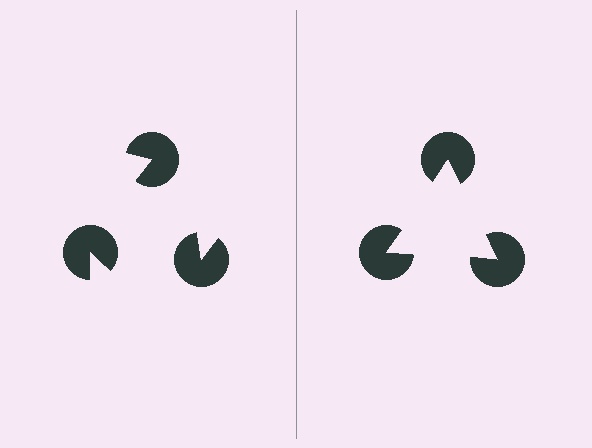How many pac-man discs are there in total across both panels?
6 — 3 on each side.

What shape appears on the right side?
An illusory triangle.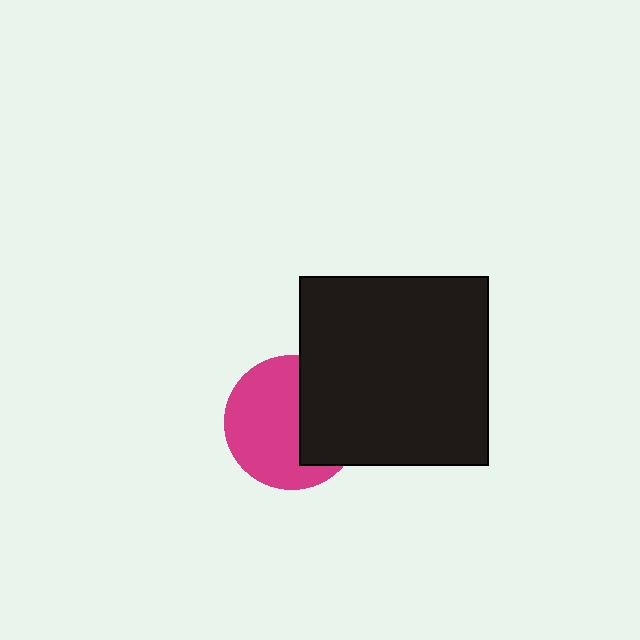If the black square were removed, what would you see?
You would see the complete magenta circle.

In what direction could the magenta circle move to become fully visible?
The magenta circle could move left. That would shift it out from behind the black square entirely.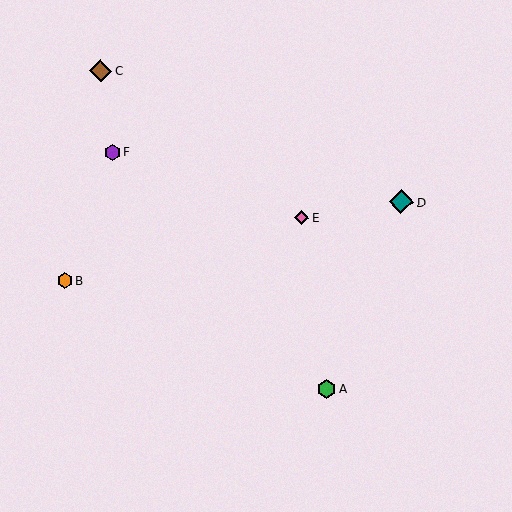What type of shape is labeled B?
Shape B is an orange hexagon.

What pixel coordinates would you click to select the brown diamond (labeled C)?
Click at (100, 71) to select the brown diamond C.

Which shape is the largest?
The teal diamond (labeled D) is the largest.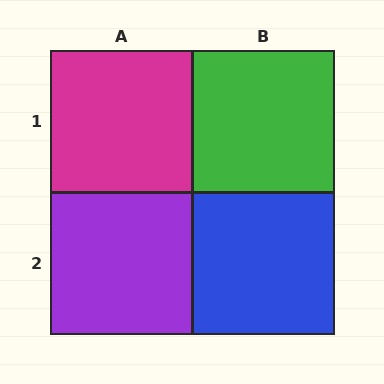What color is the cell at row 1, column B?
Green.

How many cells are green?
1 cell is green.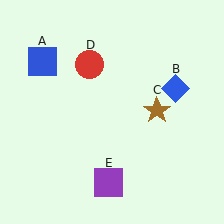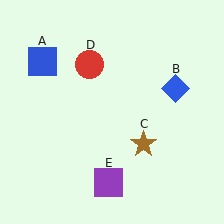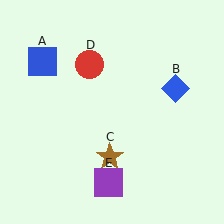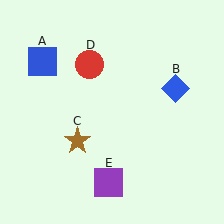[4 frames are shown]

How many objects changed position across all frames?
1 object changed position: brown star (object C).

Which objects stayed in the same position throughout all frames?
Blue square (object A) and blue diamond (object B) and red circle (object D) and purple square (object E) remained stationary.